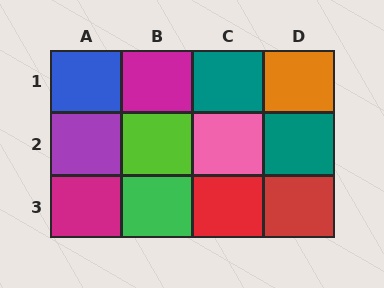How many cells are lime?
1 cell is lime.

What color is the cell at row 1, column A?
Blue.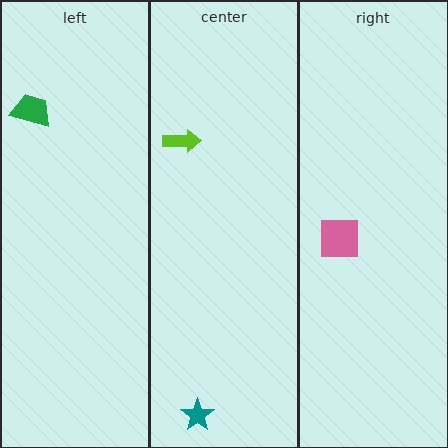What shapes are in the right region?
The pink square.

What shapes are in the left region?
The green trapezoid.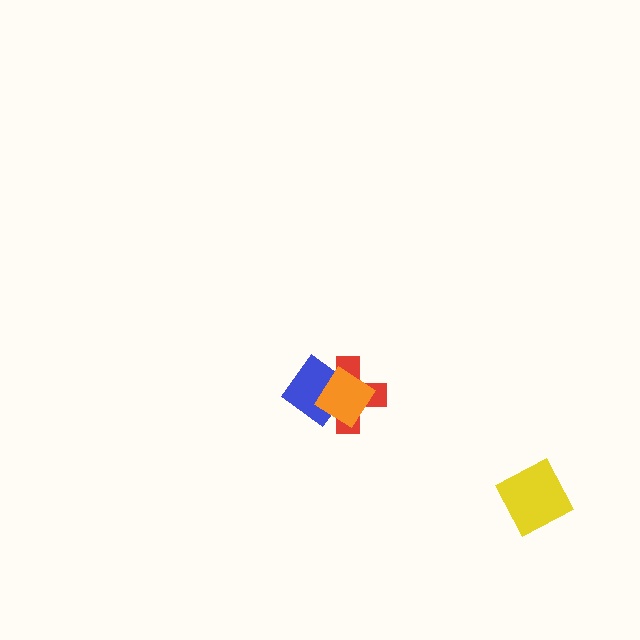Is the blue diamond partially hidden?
Yes, it is partially covered by another shape.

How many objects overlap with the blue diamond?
2 objects overlap with the blue diamond.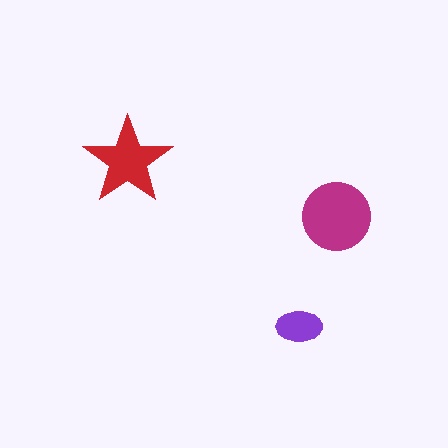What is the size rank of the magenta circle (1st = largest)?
1st.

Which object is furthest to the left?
The red star is leftmost.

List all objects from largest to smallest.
The magenta circle, the red star, the purple ellipse.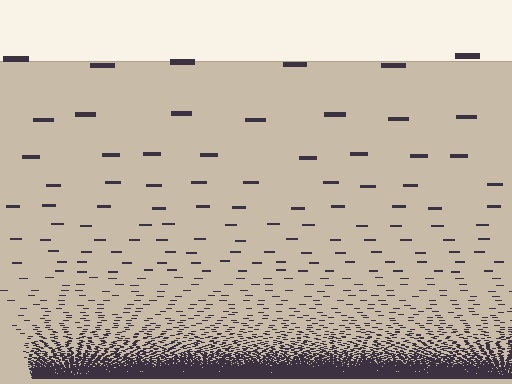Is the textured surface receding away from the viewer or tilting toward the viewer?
The surface appears to tilt toward the viewer. Texture elements get larger and sparser toward the top.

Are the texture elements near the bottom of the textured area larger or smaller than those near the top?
Smaller. The gradient is inverted — elements near the bottom are smaller and denser.